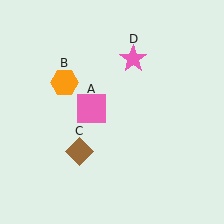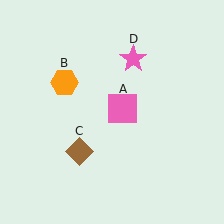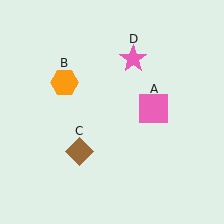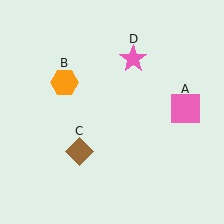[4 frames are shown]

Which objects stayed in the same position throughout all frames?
Orange hexagon (object B) and brown diamond (object C) and pink star (object D) remained stationary.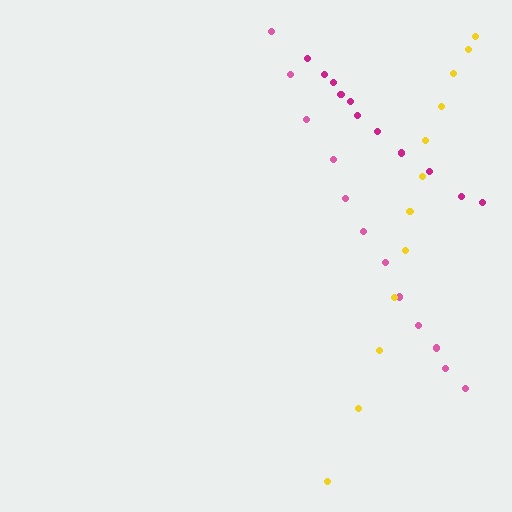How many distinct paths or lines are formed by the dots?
There are 3 distinct paths.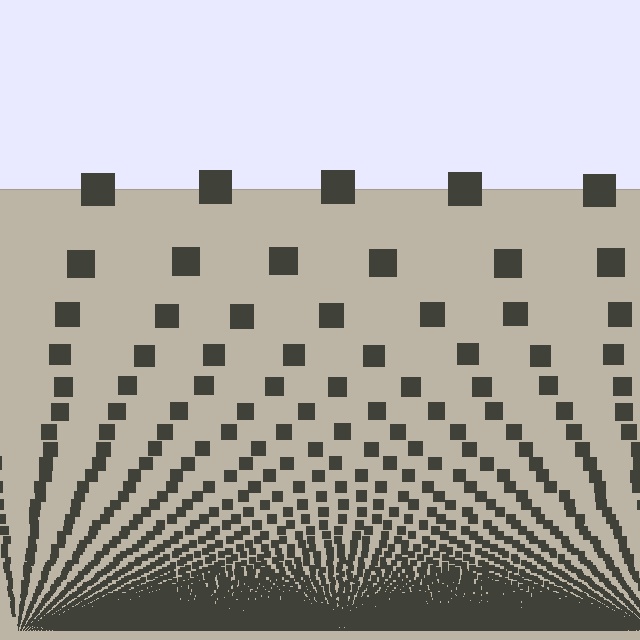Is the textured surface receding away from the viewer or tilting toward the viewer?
The surface appears to tilt toward the viewer. Texture elements get larger and sparser toward the top.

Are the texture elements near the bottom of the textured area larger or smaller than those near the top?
Smaller. The gradient is inverted — elements near the bottom are smaller and denser.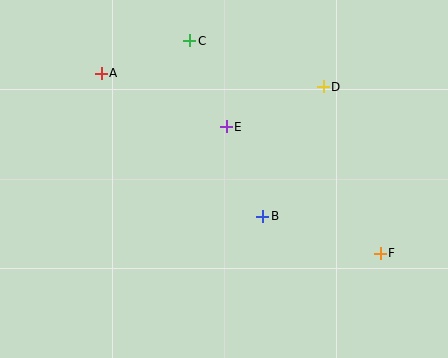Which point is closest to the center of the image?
Point E at (226, 127) is closest to the center.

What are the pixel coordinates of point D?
Point D is at (323, 87).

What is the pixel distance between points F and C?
The distance between F and C is 285 pixels.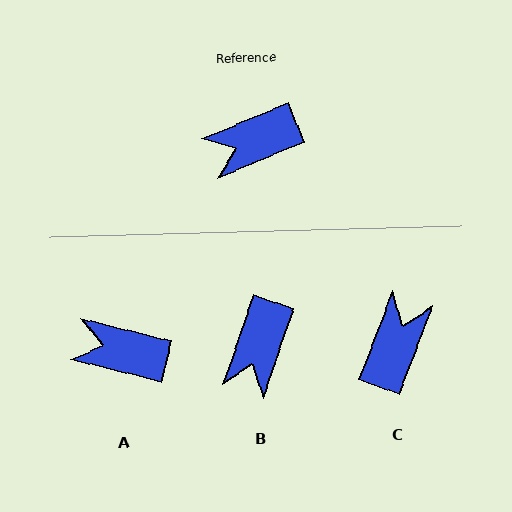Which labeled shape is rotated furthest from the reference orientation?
C, about 134 degrees away.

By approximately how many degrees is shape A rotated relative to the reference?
Approximately 37 degrees clockwise.